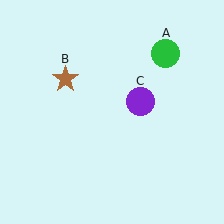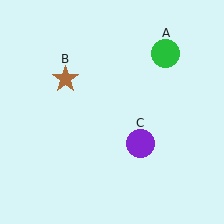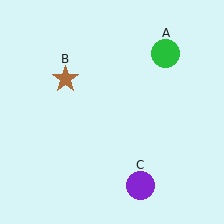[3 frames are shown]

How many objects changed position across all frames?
1 object changed position: purple circle (object C).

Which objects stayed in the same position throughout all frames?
Green circle (object A) and brown star (object B) remained stationary.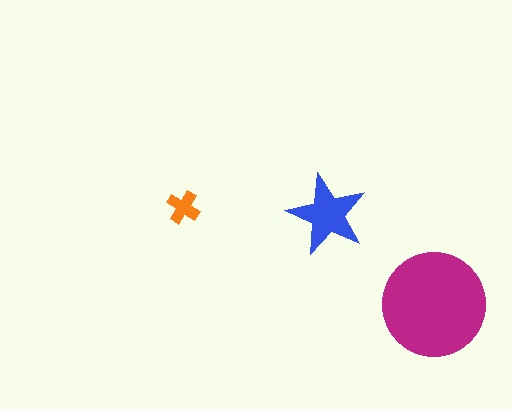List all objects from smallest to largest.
The orange cross, the blue star, the magenta circle.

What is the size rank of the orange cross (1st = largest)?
3rd.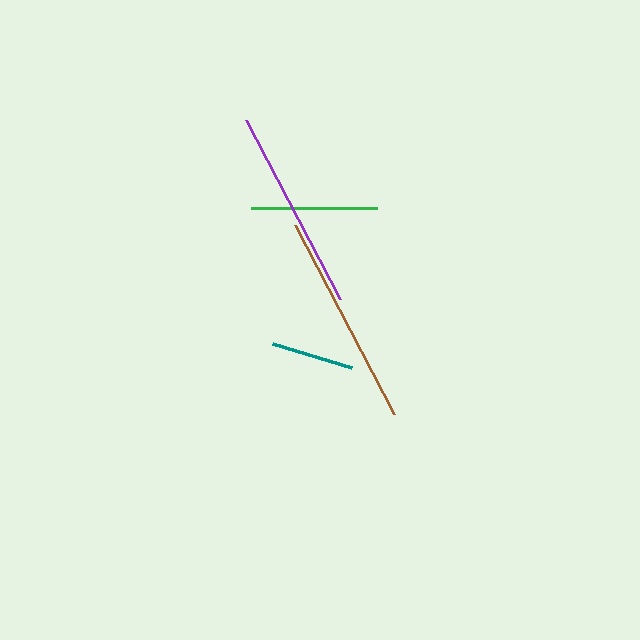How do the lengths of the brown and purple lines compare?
The brown and purple lines are approximately the same length.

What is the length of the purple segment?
The purple segment is approximately 201 pixels long.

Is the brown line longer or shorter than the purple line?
The brown line is longer than the purple line.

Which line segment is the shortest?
The teal line is the shortest at approximately 82 pixels.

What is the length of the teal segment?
The teal segment is approximately 82 pixels long.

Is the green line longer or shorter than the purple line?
The purple line is longer than the green line.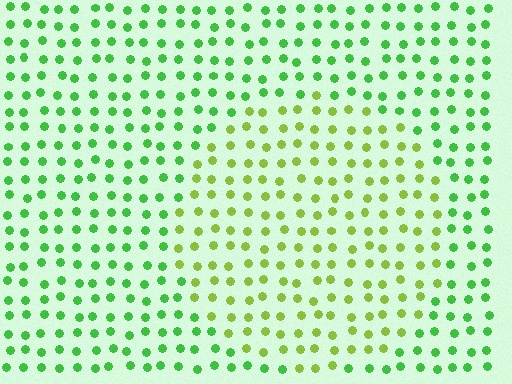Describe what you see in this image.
The image is filled with small green elements in a uniform arrangement. A circle-shaped region is visible where the elements are tinted to a slightly different hue, forming a subtle color boundary.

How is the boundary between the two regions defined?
The boundary is defined purely by a slight shift in hue (about 35 degrees). Spacing, size, and orientation are identical on both sides.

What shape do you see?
I see a circle.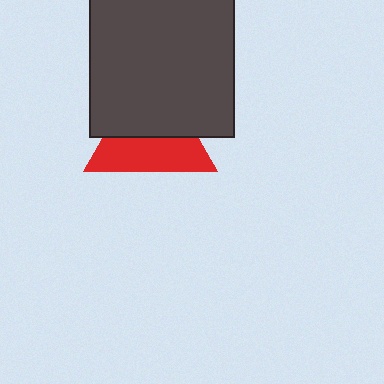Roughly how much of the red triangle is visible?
About half of it is visible (roughly 50%).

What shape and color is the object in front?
The object in front is a dark gray rectangle.